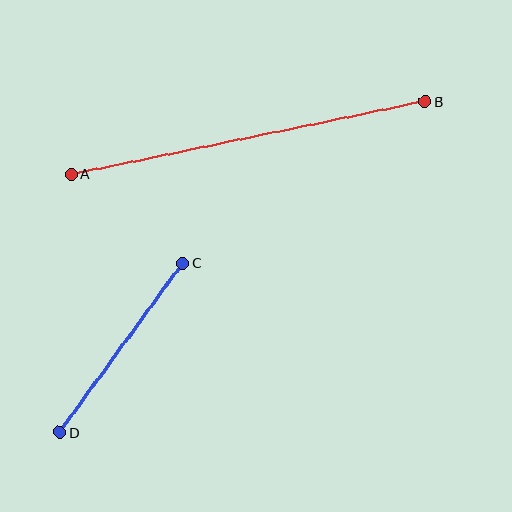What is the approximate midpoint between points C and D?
The midpoint is at approximately (121, 348) pixels.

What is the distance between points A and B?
The distance is approximately 361 pixels.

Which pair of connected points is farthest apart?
Points A and B are farthest apart.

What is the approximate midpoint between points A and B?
The midpoint is at approximately (248, 138) pixels.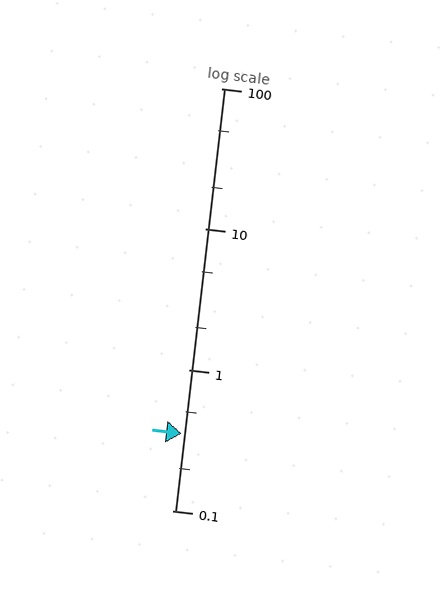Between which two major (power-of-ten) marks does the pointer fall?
The pointer is between 0.1 and 1.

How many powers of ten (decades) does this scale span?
The scale spans 3 decades, from 0.1 to 100.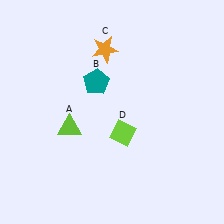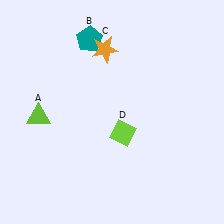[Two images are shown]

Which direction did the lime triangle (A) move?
The lime triangle (A) moved left.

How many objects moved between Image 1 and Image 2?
2 objects moved between the two images.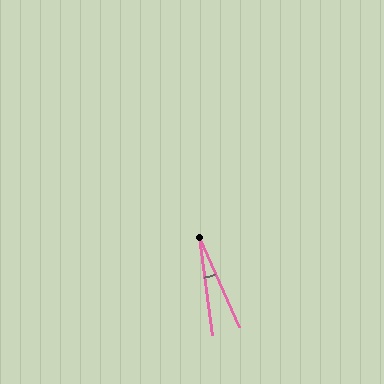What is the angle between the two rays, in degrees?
Approximately 16 degrees.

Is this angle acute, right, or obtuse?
It is acute.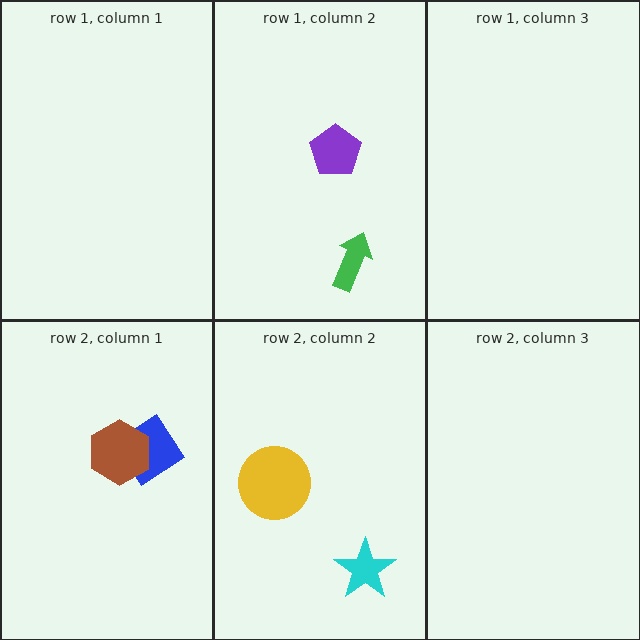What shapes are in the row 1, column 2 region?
The green arrow, the purple pentagon.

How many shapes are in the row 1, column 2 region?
2.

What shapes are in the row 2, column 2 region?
The yellow circle, the cyan star.